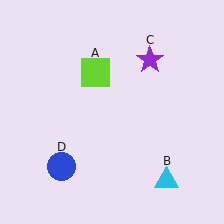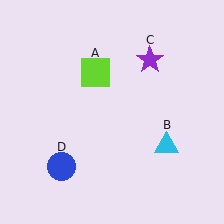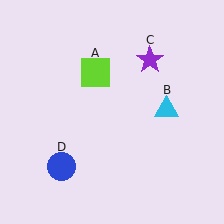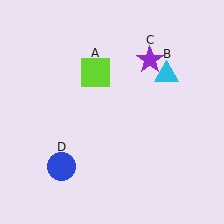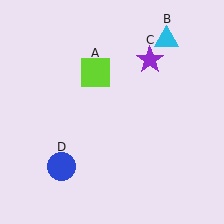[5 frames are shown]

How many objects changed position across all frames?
1 object changed position: cyan triangle (object B).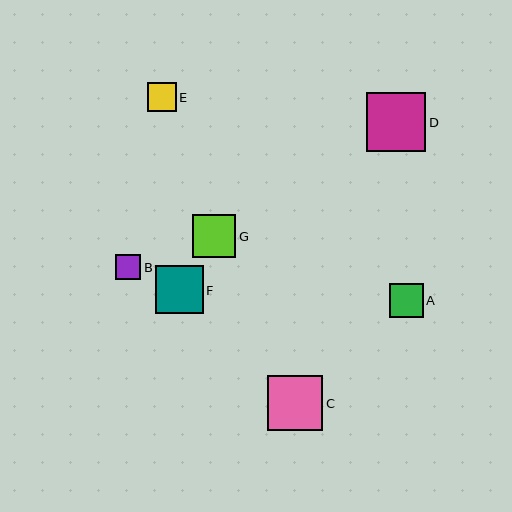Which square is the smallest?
Square B is the smallest with a size of approximately 25 pixels.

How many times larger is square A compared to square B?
Square A is approximately 1.3 times the size of square B.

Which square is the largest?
Square D is the largest with a size of approximately 59 pixels.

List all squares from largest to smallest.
From largest to smallest: D, C, F, G, A, E, B.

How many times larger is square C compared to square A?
Square C is approximately 1.6 times the size of square A.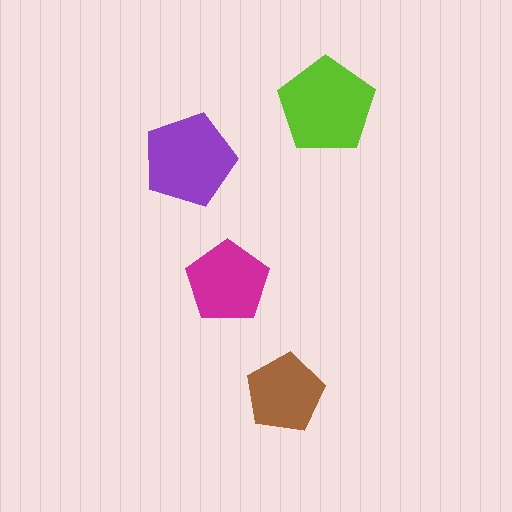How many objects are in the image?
There are 4 objects in the image.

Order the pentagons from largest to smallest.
the lime one, the purple one, the magenta one, the brown one.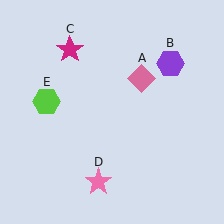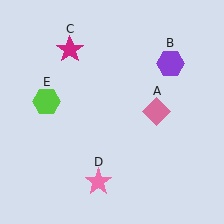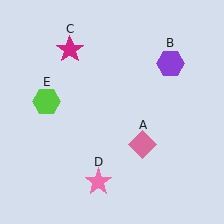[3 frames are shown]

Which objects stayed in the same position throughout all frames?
Purple hexagon (object B) and magenta star (object C) and pink star (object D) and lime hexagon (object E) remained stationary.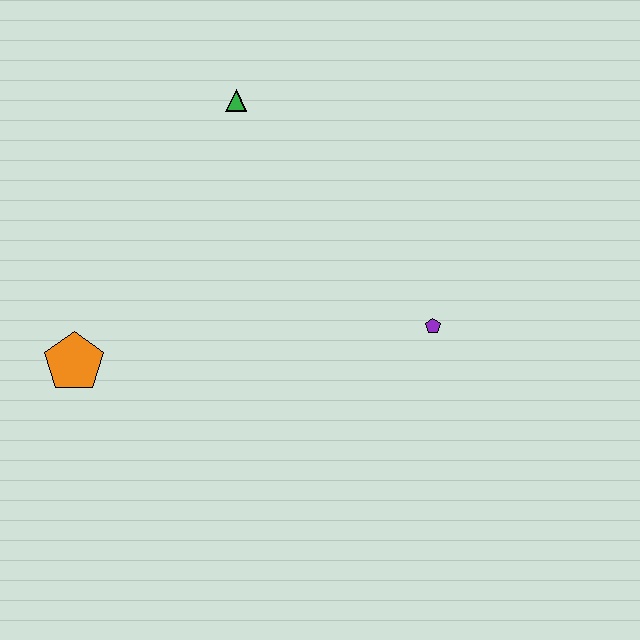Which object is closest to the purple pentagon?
The green triangle is closest to the purple pentagon.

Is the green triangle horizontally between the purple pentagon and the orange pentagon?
Yes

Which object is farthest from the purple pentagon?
The orange pentagon is farthest from the purple pentagon.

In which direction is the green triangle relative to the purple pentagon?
The green triangle is above the purple pentagon.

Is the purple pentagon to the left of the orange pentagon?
No